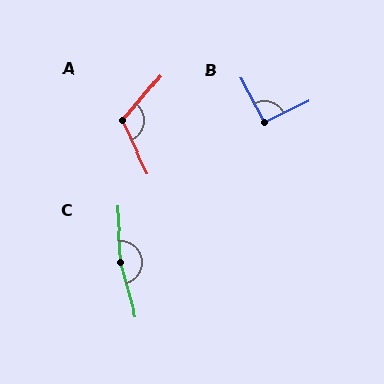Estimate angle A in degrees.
Approximately 114 degrees.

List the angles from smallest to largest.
B (92°), A (114°), C (168°).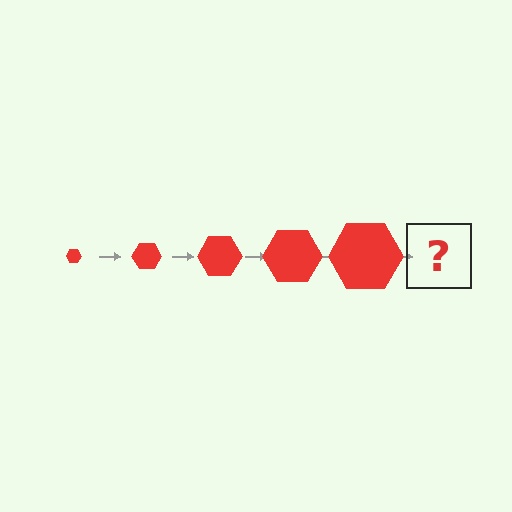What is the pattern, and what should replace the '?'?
The pattern is that the hexagon gets progressively larger each step. The '?' should be a red hexagon, larger than the previous one.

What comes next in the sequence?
The next element should be a red hexagon, larger than the previous one.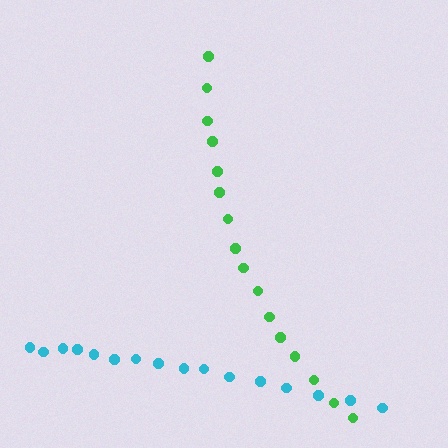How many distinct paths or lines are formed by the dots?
There are 2 distinct paths.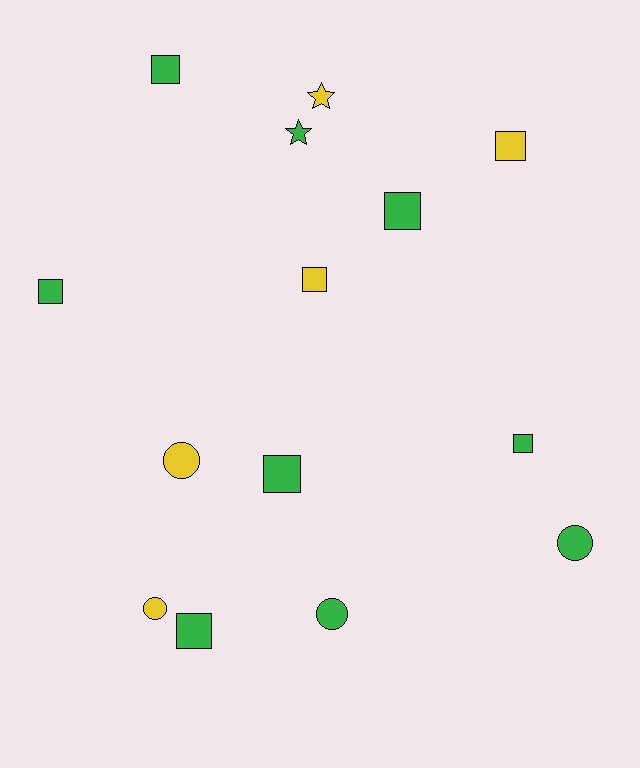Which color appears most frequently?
Green, with 9 objects.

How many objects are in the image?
There are 14 objects.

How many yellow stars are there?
There is 1 yellow star.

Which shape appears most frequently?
Square, with 8 objects.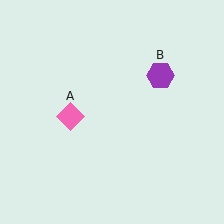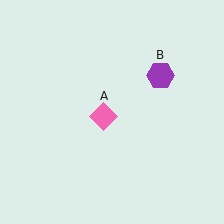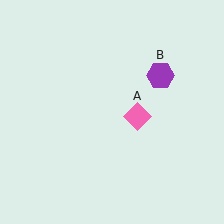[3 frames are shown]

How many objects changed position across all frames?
1 object changed position: pink diamond (object A).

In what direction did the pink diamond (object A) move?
The pink diamond (object A) moved right.